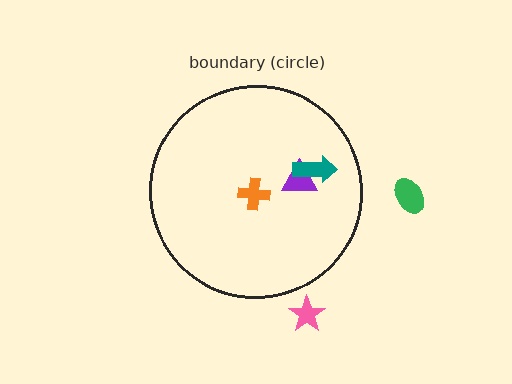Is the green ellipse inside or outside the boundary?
Outside.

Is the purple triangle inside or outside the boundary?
Inside.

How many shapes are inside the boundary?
3 inside, 2 outside.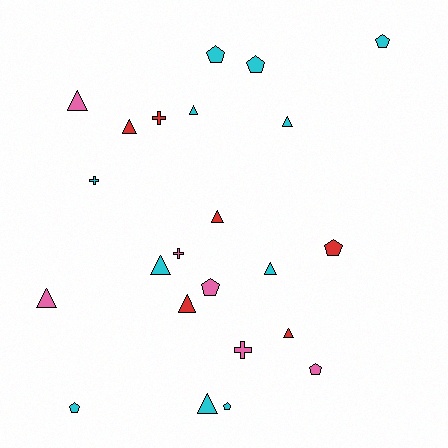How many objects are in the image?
There are 23 objects.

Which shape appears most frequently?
Triangle, with 11 objects.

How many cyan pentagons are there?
There are 5 cyan pentagons.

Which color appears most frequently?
Cyan, with 11 objects.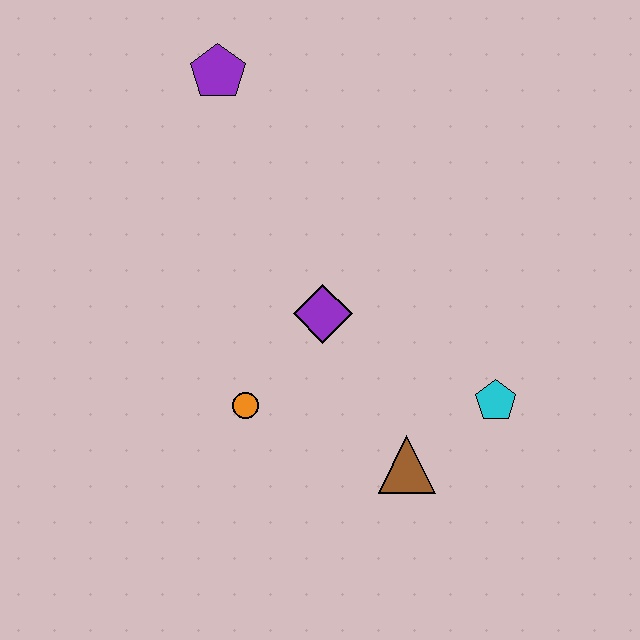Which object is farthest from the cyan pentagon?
The purple pentagon is farthest from the cyan pentagon.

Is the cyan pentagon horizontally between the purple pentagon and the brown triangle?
No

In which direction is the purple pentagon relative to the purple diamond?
The purple pentagon is above the purple diamond.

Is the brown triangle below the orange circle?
Yes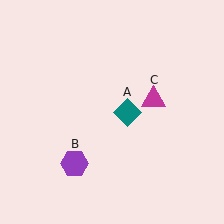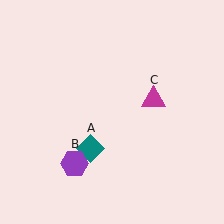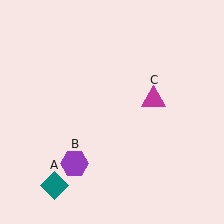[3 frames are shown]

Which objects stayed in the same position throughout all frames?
Purple hexagon (object B) and magenta triangle (object C) remained stationary.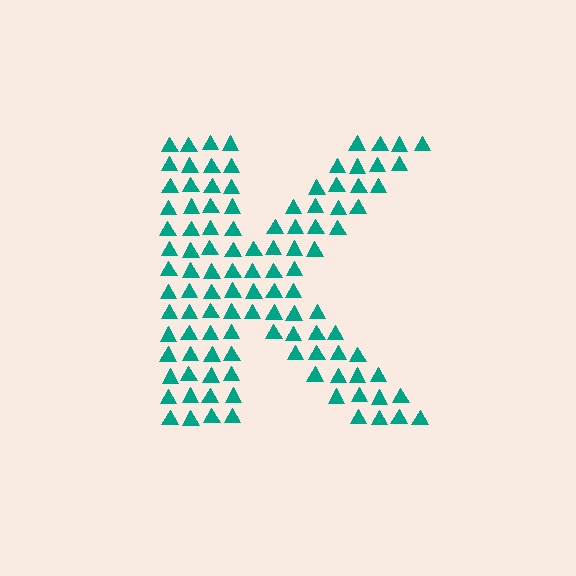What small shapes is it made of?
It is made of small triangles.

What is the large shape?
The large shape is the letter K.